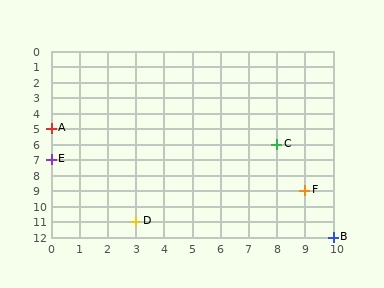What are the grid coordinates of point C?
Point C is at grid coordinates (8, 6).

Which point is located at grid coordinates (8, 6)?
Point C is at (8, 6).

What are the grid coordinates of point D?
Point D is at grid coordinates (3, 11).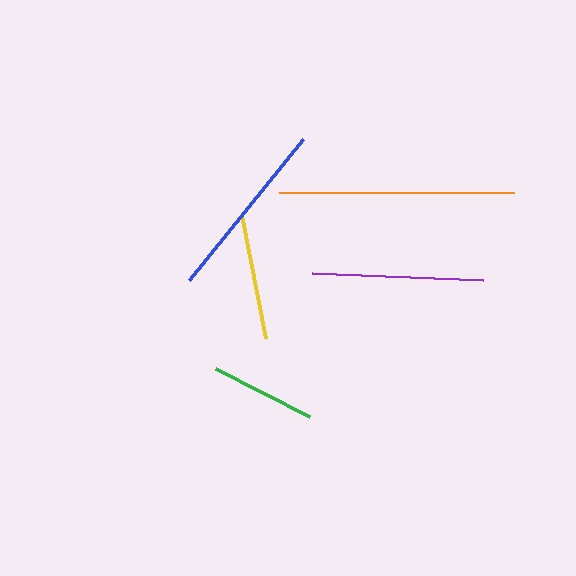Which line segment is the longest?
The orange line is the longest at approximately 235 pixels.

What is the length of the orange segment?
The orange segment is approximately 235 pixels long.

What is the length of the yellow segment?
The yellow segment is approximately 126 pixels long.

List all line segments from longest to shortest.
From longest to shortest: orange, blue, purple, yellow, green.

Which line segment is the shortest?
The green line is the shortest at approximately 106 pixels.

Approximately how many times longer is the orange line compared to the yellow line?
The orange line is approximately 1.9 times the length of the yellow line.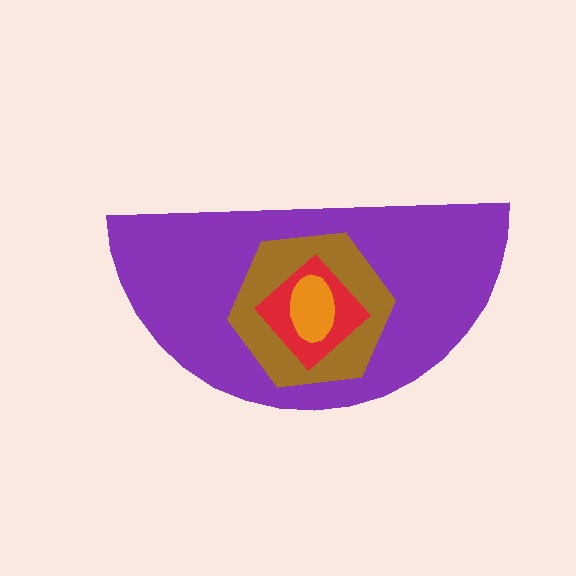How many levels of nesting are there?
4.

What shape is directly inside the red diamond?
The orange ellipse.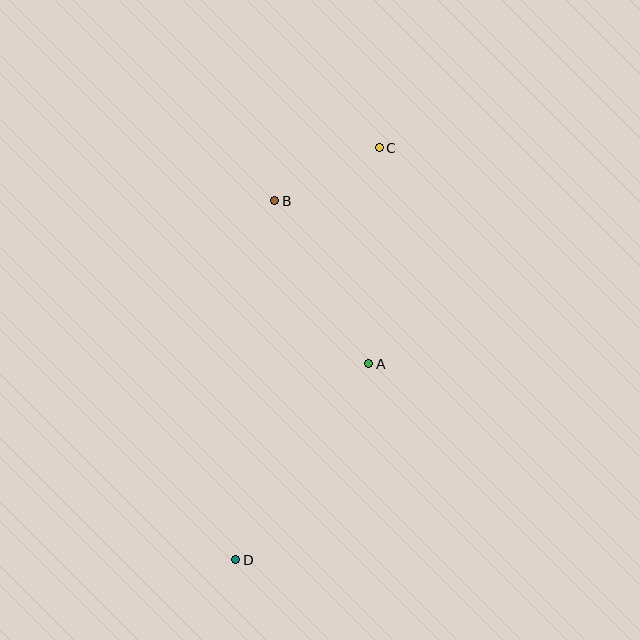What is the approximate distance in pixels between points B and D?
The distance between B and D is approximately 361 pixels.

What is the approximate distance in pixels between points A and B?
The distance between A and B is approximately 188 pixels.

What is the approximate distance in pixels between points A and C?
The distance between A and C is approximately 216 pixels.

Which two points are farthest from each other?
Points C and D are farthest from each other.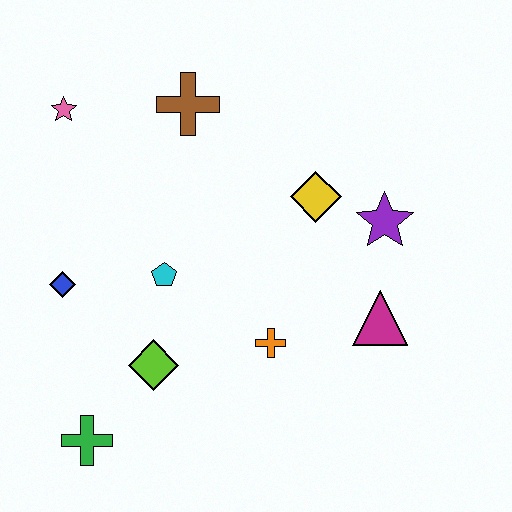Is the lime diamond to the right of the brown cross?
No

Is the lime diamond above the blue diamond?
No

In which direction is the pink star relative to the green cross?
The pink star is above the green cross.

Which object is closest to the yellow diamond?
The purple star is closest to the yellow diamond.